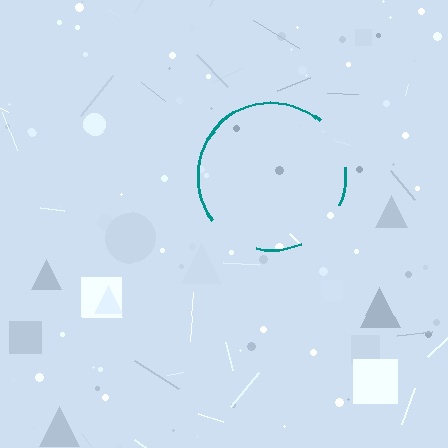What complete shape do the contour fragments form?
The contour fragments form a circle.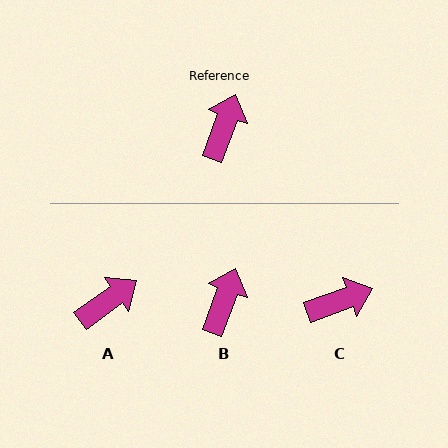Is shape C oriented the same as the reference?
No, it is off by about 50 degrees.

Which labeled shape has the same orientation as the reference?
B.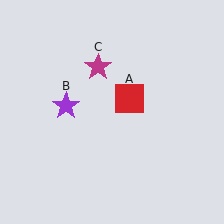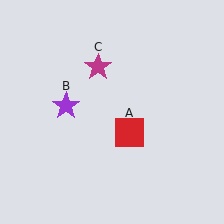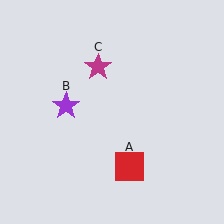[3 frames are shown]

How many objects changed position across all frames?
1 object changed position: red square (object A).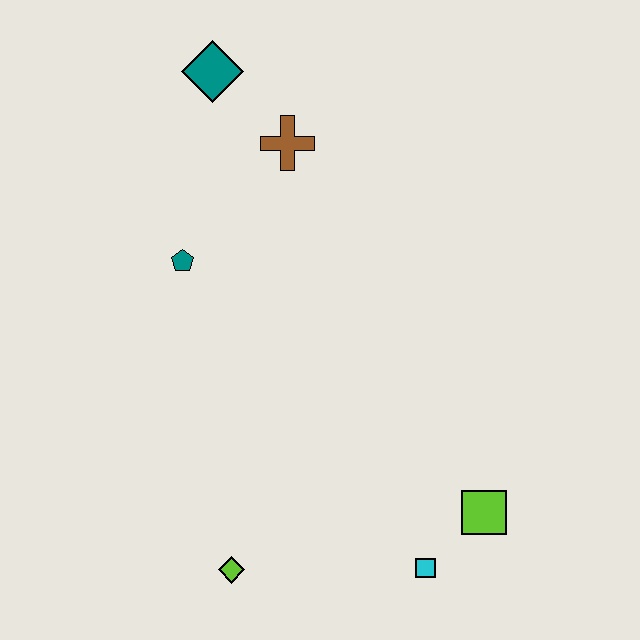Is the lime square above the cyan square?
Yes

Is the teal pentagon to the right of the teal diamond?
No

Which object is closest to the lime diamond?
The cyan square is closest to the lime diamond.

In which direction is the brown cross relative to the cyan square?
The brown cross is above the cyan square.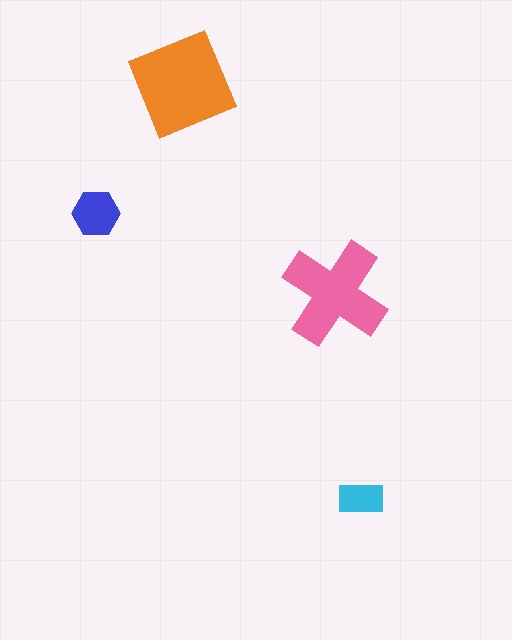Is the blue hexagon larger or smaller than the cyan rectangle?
Larger.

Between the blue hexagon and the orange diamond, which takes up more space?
The orange diamond.